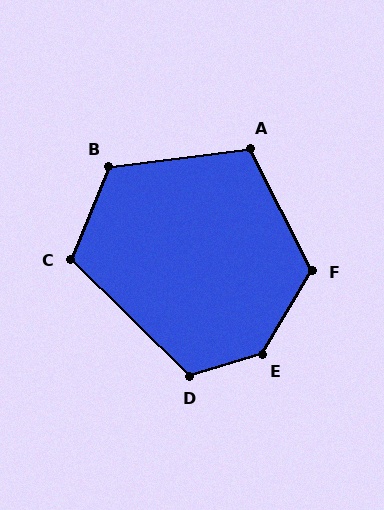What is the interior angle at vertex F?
Approximately 122 degrees (obtuse).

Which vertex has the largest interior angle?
E, at approximately 138 degrees.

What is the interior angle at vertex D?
Approximately 118 degrees (obtuse).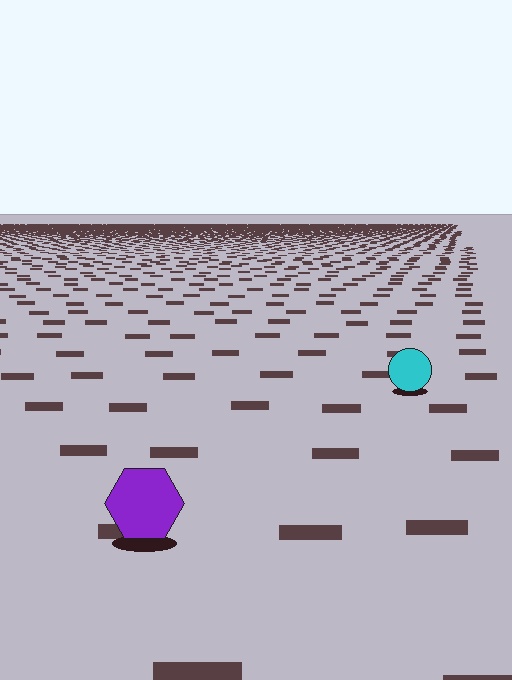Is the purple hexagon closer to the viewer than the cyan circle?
Yes. The purple hexagon is closer — you can tell from the texture gradient: the ground texture is coarser near it.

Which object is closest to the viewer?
The purple hexagon is closest. The texture marks near it are larger and more spread out.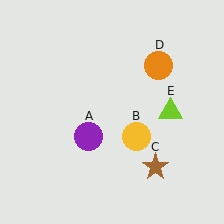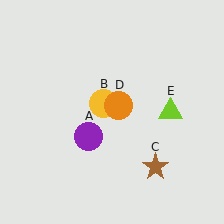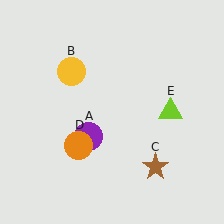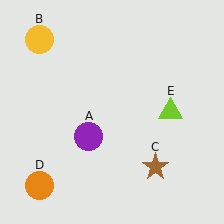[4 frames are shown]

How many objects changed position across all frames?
2 objects changed position: yellow circle (object B), orange circle (object D).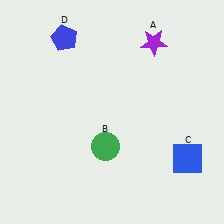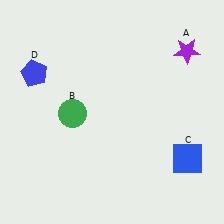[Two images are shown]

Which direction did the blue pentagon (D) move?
The blue pentagon (D) moved down.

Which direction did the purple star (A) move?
The purple star (A) moved right.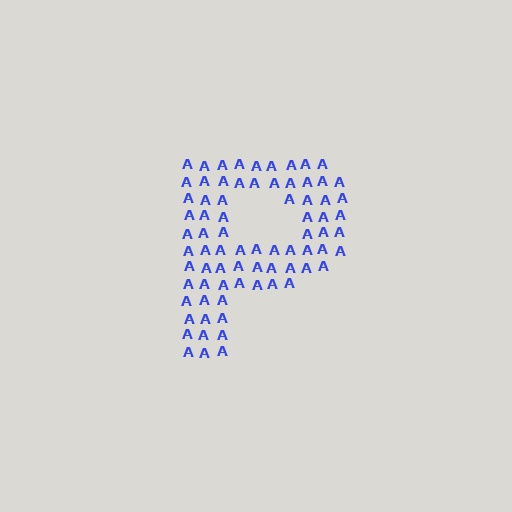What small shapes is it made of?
It is made of small letter A's.